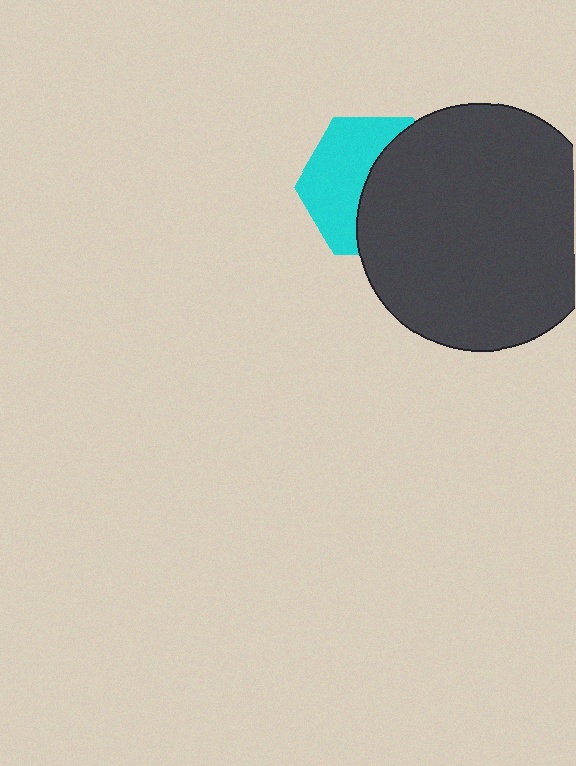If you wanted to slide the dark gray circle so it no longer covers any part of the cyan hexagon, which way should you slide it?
Slide it right — that is the most direct way to separate the two shapes.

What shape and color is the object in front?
The object in front is a dark gray circle.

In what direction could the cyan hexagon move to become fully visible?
The cyan hexagon could move left. That would shift it out from behind the dark gray circle entirely.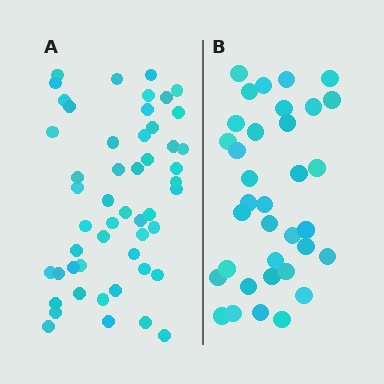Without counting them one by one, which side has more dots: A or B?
Region A (the left region) has more dots.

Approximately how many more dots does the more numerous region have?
Region A has approximately 15 more dots than region B.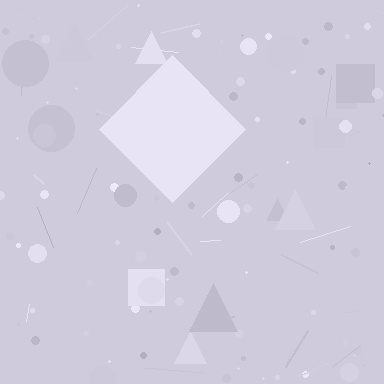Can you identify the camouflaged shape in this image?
The camouflaged shape is a diamond.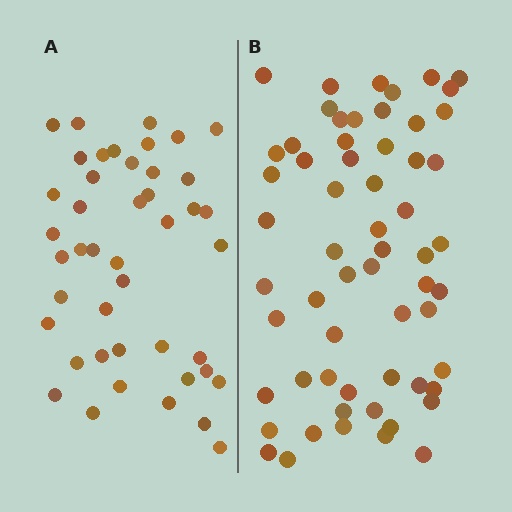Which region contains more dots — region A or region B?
Region B (the right region) has more dots.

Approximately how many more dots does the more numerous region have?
Region B has approximately 15 more dots than region A.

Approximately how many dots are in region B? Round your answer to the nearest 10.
About 60 dots.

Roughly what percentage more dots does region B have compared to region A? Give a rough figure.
About 35% more.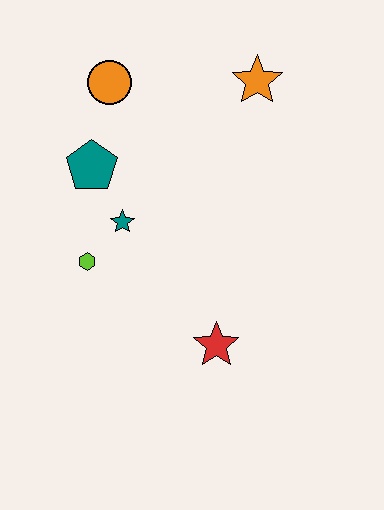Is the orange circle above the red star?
Yes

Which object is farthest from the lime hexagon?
The orange star is farthest from the lime hexagon.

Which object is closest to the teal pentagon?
The teal star is closest to the teal pentagon.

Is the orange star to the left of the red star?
No